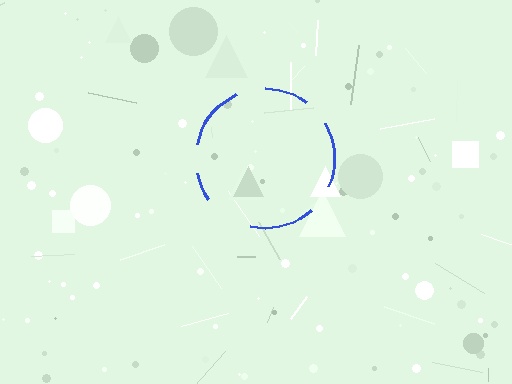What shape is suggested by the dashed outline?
The dashed outline suggests a circle.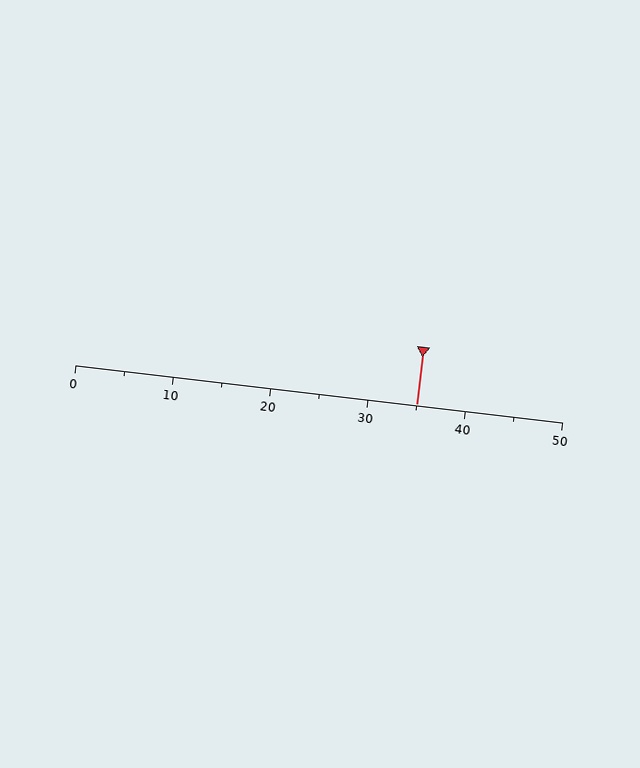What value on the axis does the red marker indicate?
The marker indicates approximately 35.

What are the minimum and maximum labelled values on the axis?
The axis runs from 0 to 50.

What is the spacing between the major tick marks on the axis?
The major ticks are spaced 10 apart.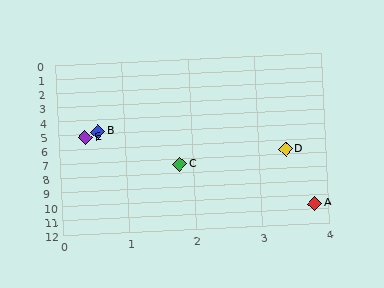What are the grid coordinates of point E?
Point E is at approximately (0.4, 5.2).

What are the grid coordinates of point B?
Point B is at approximately (0.6, 4.8).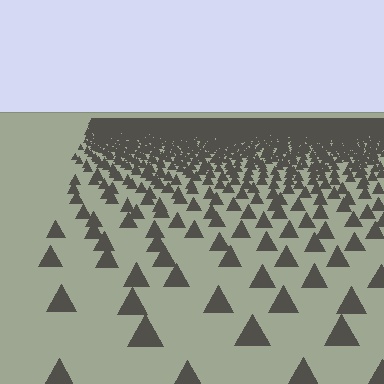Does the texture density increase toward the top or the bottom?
Density increases toward the top.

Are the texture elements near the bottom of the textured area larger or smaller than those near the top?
Larger. Near the bottom, elements are closer to the viewer and appear at a bigger on-screen size.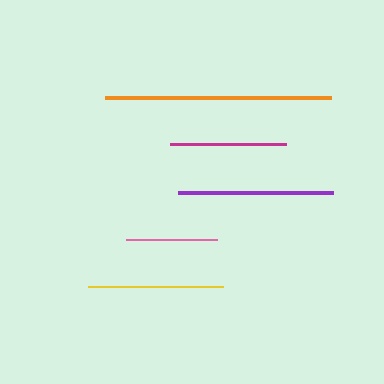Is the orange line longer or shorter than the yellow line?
The orange line is longer than the yellow line.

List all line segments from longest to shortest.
From longest to shortest: orange, purple, yellow, magenta, pink.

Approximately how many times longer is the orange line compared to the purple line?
The orange line is approximately 1.5 times the length of the purple line.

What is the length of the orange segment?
The orange segment is approximately 226 pixels long.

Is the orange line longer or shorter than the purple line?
The orange line is longer than the purple line.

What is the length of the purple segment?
The purple segment is approximately 154 pixels long.